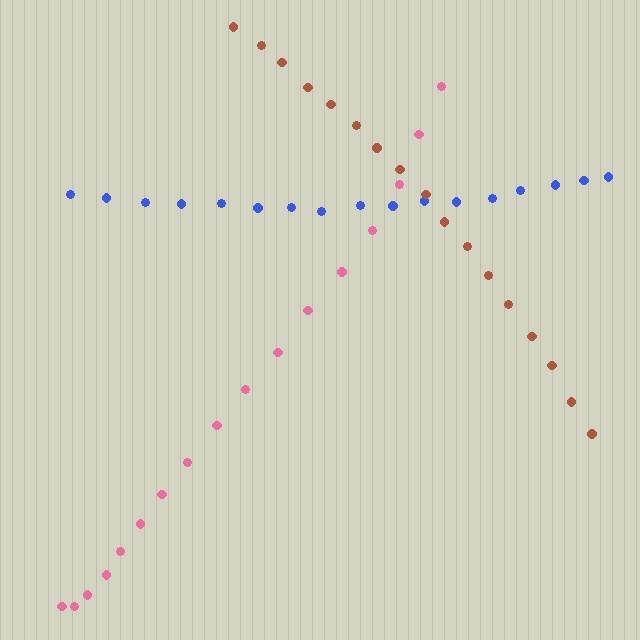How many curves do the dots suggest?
There are 3 distinct paths.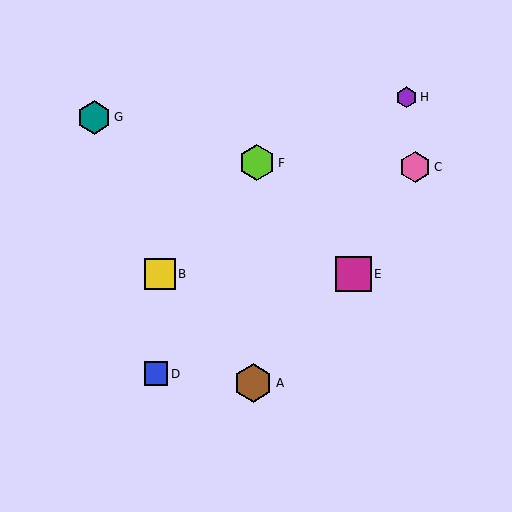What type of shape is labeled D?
Shape D is a blue square.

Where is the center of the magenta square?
The center of the magenta square is at (353, 274).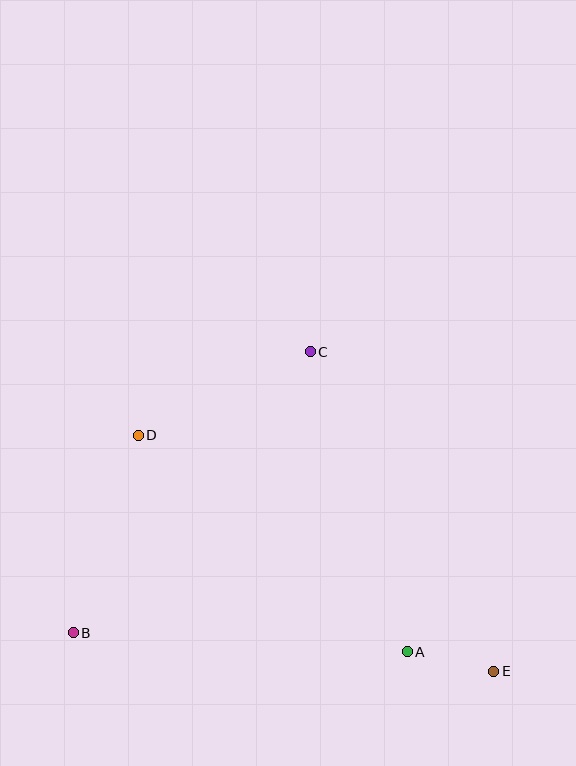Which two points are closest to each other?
Points A and E are closest to each other.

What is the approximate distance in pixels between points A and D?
The distance between A and D is approximately 345 pixels.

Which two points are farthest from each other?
Points D and E are farthest from each other.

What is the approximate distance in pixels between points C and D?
The distance between C and D is approximately 191 pixels.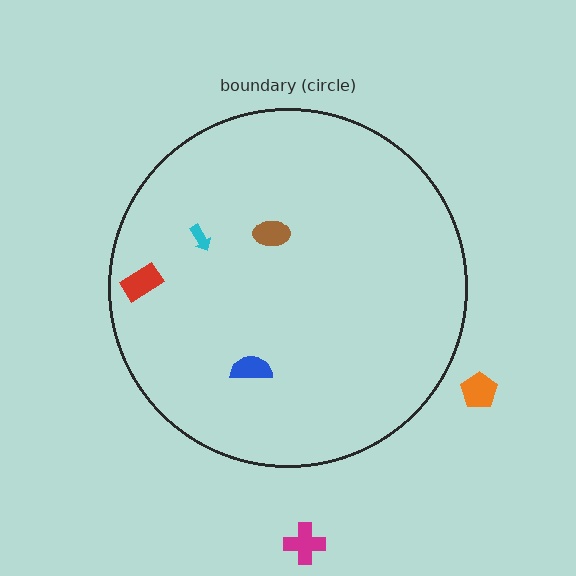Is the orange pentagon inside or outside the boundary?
Outside.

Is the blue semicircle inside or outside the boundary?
Inside.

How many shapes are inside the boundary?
4 inside, 2 outside.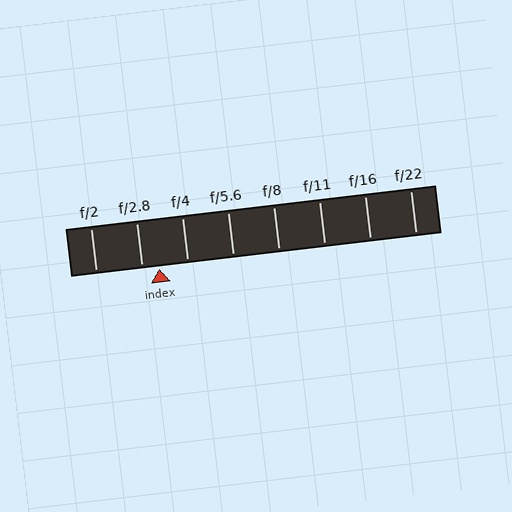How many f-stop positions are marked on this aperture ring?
There are 8 f-stop positions marked.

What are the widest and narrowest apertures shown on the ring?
The widest aperture shown is f/2 and the narrowest is f/22.